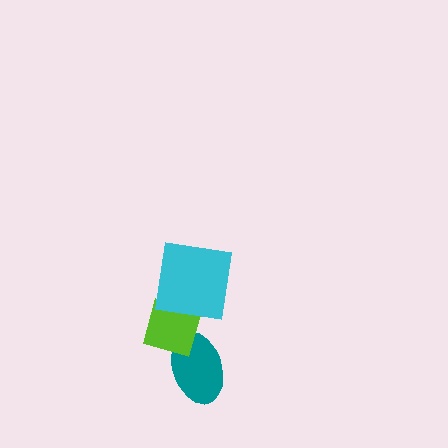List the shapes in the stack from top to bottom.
From top to bottom: the cyan square, the lime diamond, the teal ellipse.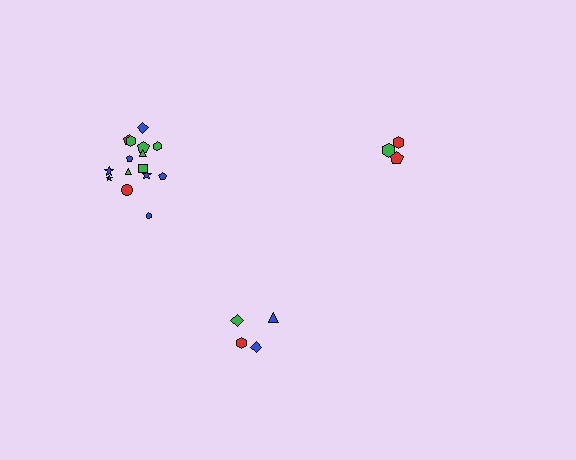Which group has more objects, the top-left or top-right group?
The top-left group.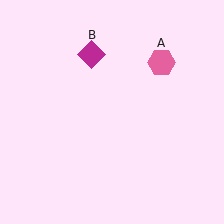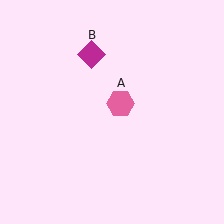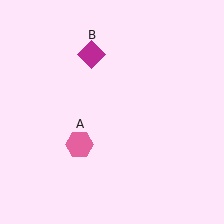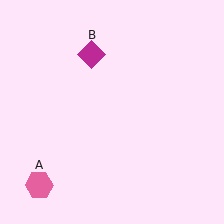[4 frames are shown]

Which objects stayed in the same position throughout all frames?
Magenta diamond (object B) remained stationary.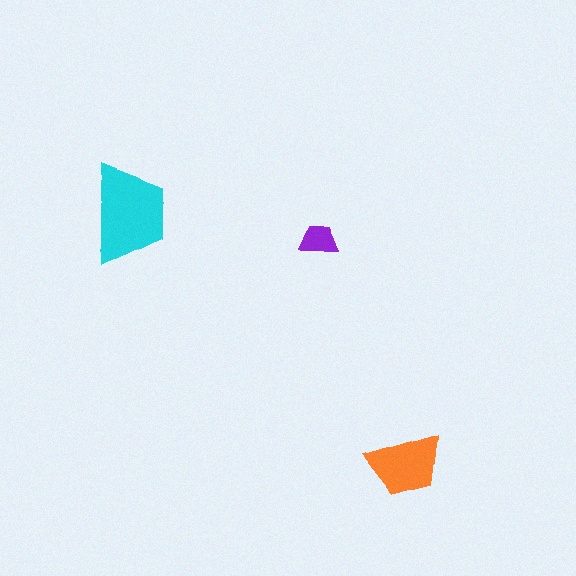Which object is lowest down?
The orange trapezoid is bottommost.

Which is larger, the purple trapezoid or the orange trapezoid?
The orange one.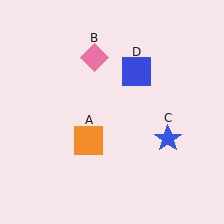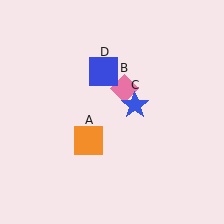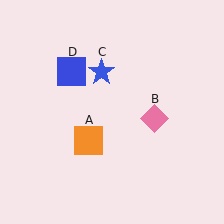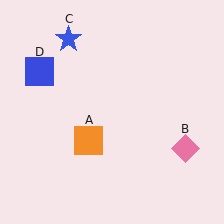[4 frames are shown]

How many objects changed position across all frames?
3 objects changed position: pink diamond (object B), blue star (object C), blue square (object D).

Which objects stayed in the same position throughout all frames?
Orange square (object A) remained stationary.